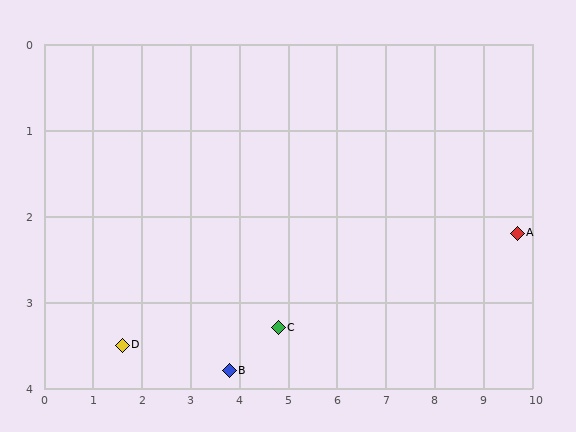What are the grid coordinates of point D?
Point D is at approximately (1.6, 3.5).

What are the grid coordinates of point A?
Point A is at approximately (9.7, 2.2).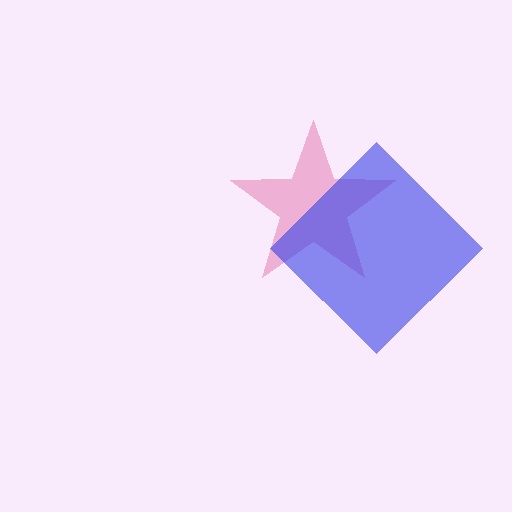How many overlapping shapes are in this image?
There are 2 overlapping shapes in the image.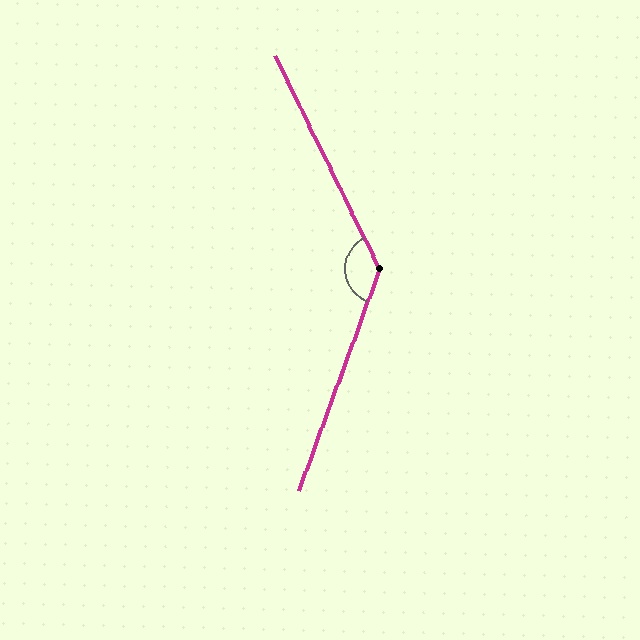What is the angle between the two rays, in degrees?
Approximately 134 degrees.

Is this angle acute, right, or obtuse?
It is obtuse.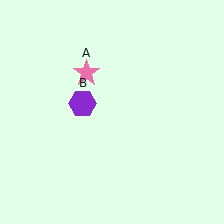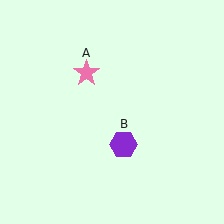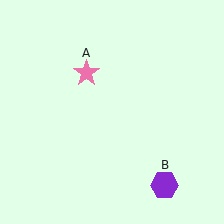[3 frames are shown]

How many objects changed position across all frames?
1 object changed position: purple hexagon (object B).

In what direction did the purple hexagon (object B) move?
The purple hexagon (object B) moved down and to the right.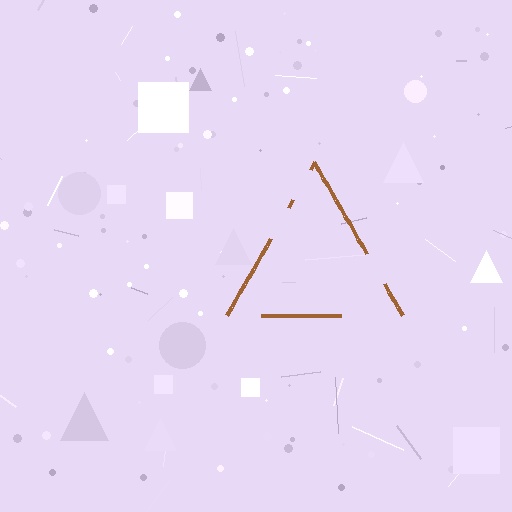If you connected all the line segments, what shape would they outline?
They would outline a triangle.